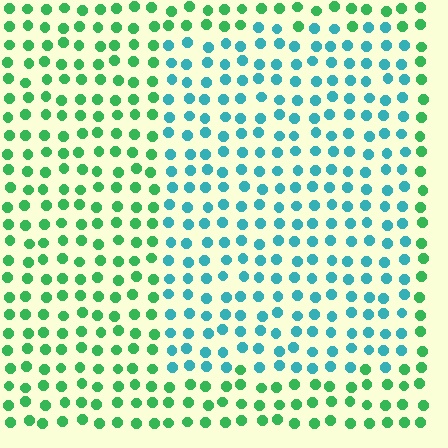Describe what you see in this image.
The image is filled with small green elements in a uniform arrangement. A rectangle-shaped region is visible where the elements are tinted to a slightly different hue, forming a subtle color boundary.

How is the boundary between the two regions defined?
The boundary is defined purely by a slight shift in hue (about 49 degrees). Spacing, size, and orientation are identical on both sides.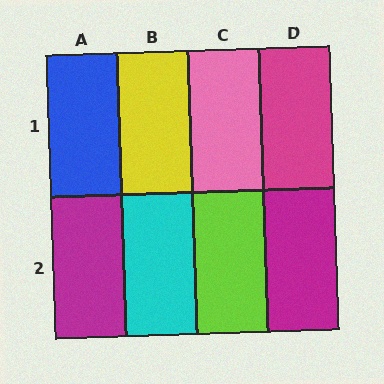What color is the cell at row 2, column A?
Magenta.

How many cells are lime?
1 cell is lime.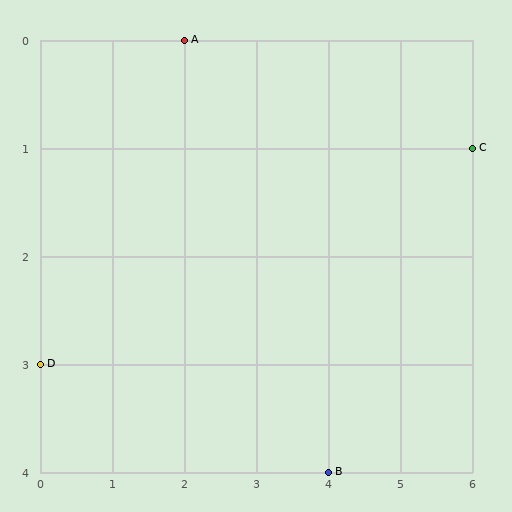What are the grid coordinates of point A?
Point A is at grid coordinates (2, 0).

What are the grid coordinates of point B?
Point B is at grid coordinates (4, 4).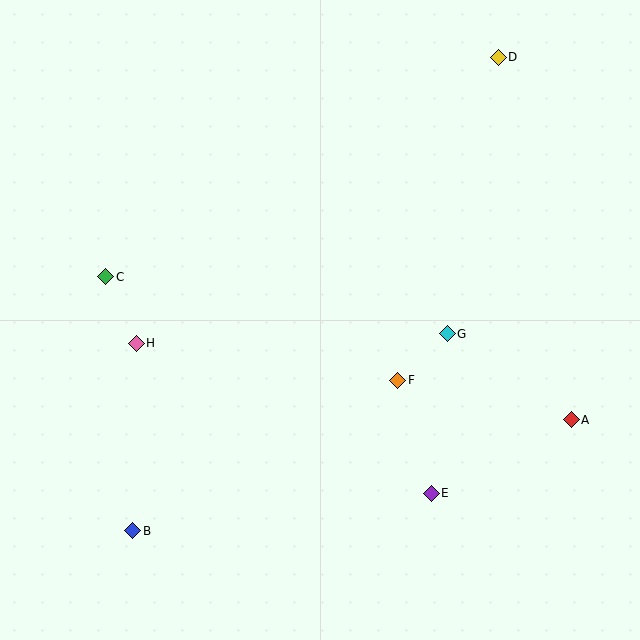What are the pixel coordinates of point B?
Point B is at (133, 531).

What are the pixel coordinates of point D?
Point D is at (498, 57).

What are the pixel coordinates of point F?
Point F is at (398, 380).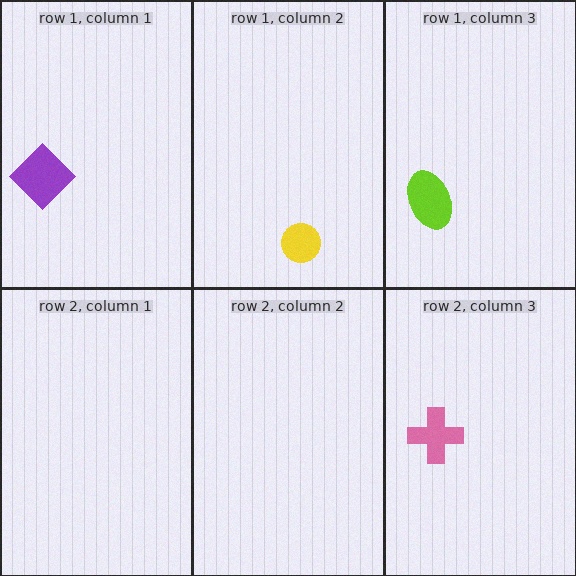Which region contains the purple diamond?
The row 1, column 1 region.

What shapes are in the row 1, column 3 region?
The lime ellipse.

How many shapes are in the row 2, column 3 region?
1.